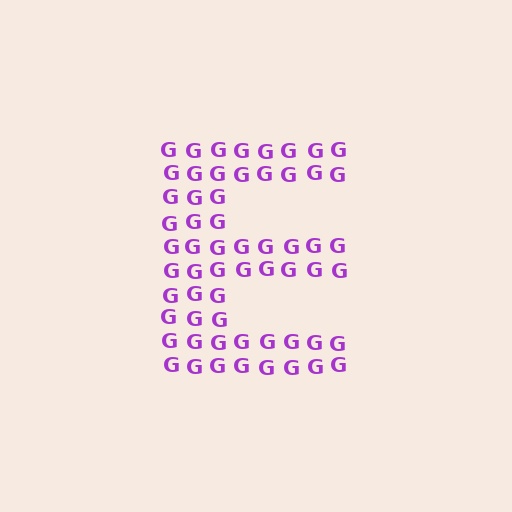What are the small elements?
The small elements are letter G's.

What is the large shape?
The large shape is the letter E.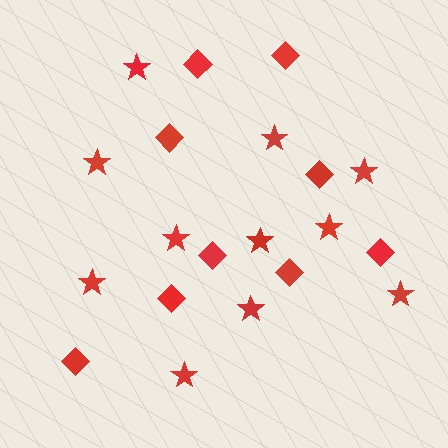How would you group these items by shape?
There are 2 groups: one group of diamonds (9) and one group of stars (11).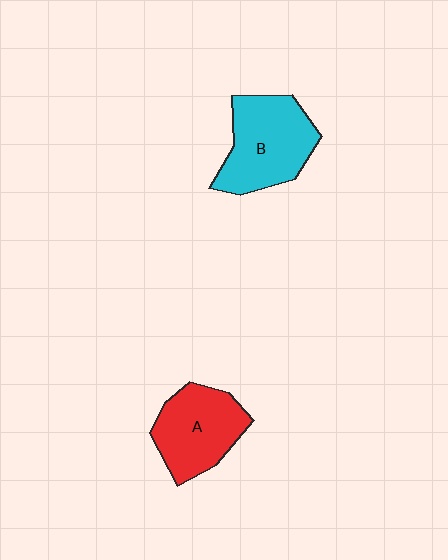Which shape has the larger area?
Shape B (cyan).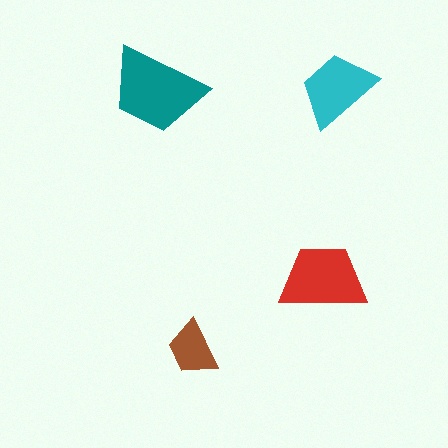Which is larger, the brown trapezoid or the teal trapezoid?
The teal one.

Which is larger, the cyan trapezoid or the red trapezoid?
The red one.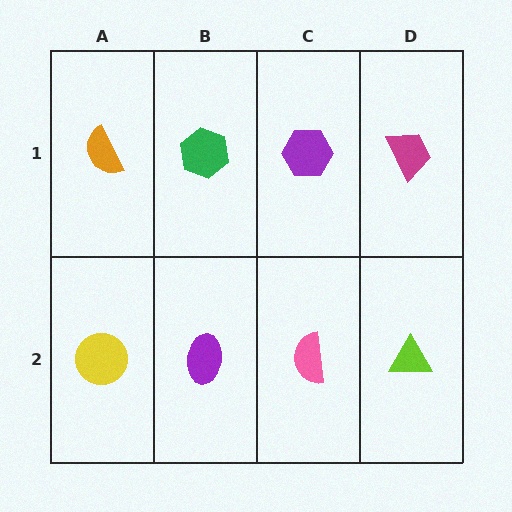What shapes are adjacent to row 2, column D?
A magenta trapezoid (row 1, column D), a pink semicircle (row 2, column C).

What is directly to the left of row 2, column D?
A pink semicircle.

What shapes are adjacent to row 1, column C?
A pink semicircle (row 2, column C), a green hexagon (row 1, column B), a magenta trapezoid (row 1, column D).